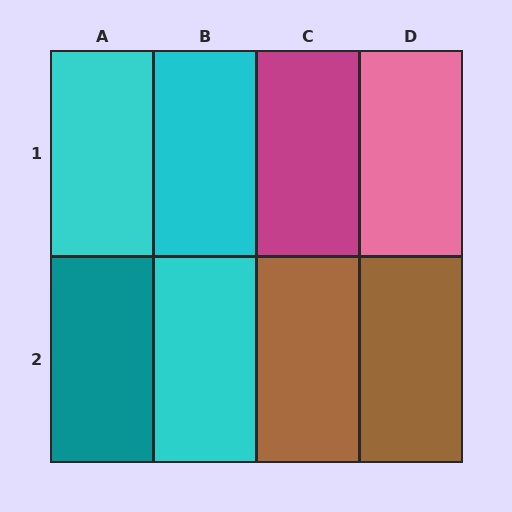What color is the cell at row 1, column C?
Magenta.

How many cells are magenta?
1 cell is magenta.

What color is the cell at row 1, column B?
Cyan.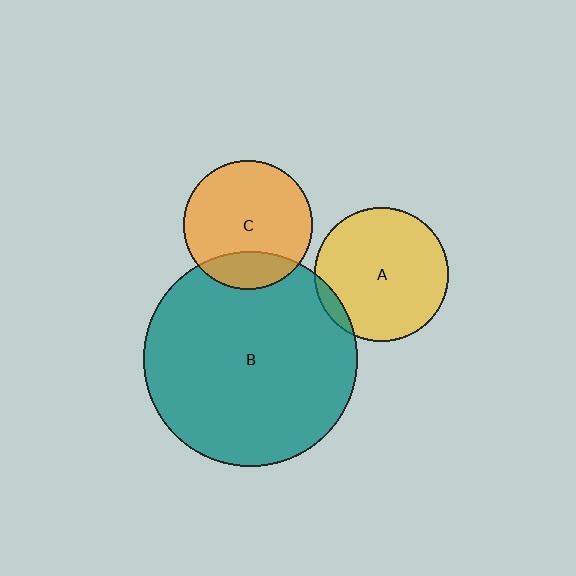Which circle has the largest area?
Circle B (teal).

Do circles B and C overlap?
Yes.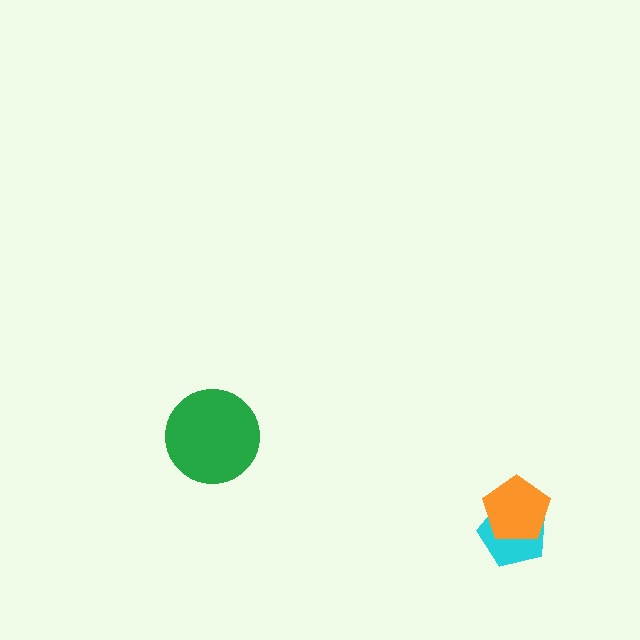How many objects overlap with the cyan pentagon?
1 object overlaps with the cyan pentagon.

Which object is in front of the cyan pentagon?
The orange pentagon is in front of the cyan pentagon.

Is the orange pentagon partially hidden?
No, no other shape covers it.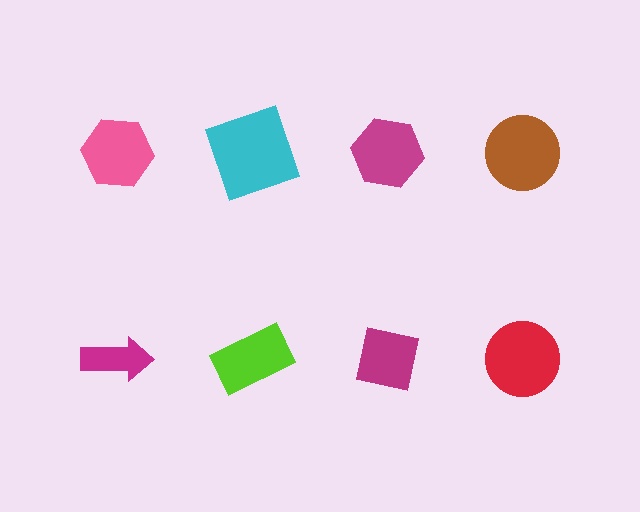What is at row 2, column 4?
A red circle.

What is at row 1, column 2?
A cyan square.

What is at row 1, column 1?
A pink hexagon.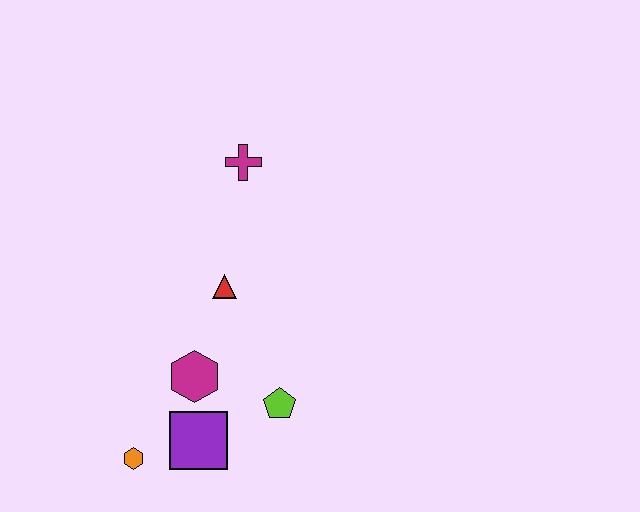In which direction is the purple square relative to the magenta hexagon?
The purple square is below the magenta hexagon.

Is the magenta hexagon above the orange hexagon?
Yes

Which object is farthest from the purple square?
The magenta cross is farthest from the purple square.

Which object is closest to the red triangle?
The magenta hexagon is closest to the red triangle.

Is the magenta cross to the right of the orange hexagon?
Yes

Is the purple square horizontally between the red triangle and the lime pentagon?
No